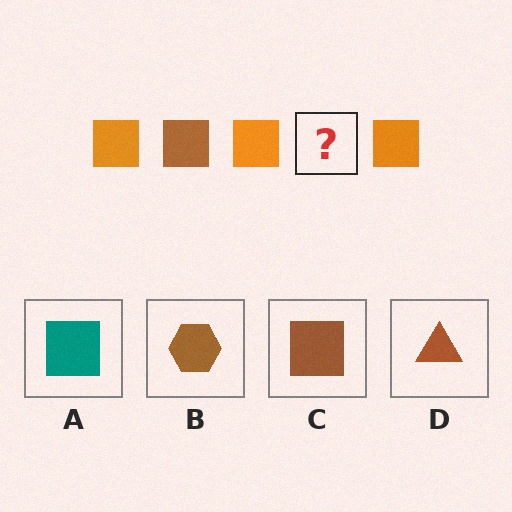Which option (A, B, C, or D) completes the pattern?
C.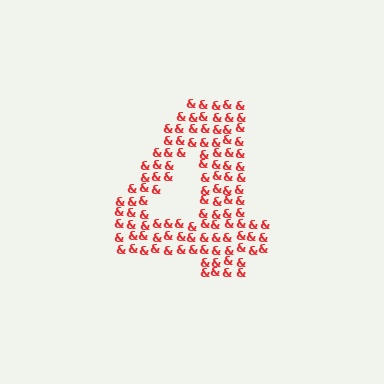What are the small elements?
The small elements are ampersands.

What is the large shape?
The large shape is the digit 4.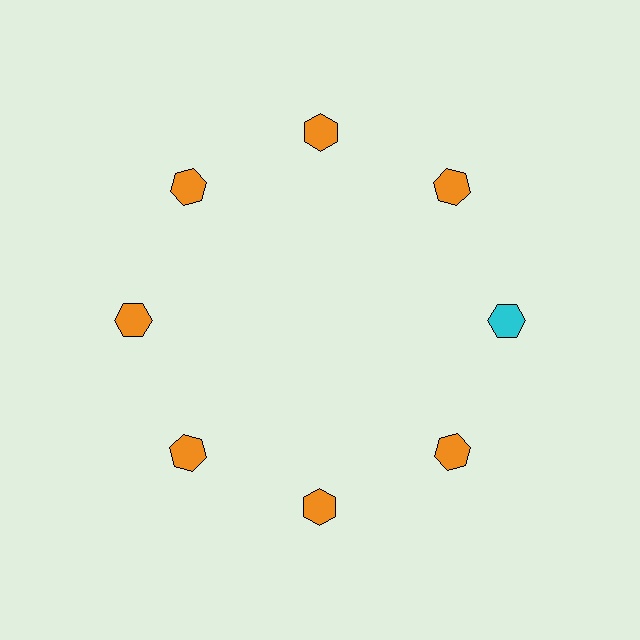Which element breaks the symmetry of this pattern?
The cyan hexagon at roughly the 3 o'clock position breaks the symmetry. All other shapes are orange hexagons.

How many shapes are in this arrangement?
There are 8 shapes arranged in a ring pattern.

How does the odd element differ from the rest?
It has a different color: cyan instead of orange.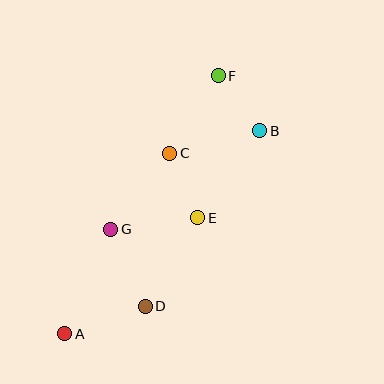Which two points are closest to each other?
Points B and F are closest to each other.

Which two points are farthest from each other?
Points A and F are farthest from each other.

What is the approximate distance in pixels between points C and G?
The distance between C and G is approximately 96 pixels.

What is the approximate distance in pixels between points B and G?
The distance between B and G is approximately 178 pixels.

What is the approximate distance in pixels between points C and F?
The distance between C and F is approximately 92 pixels.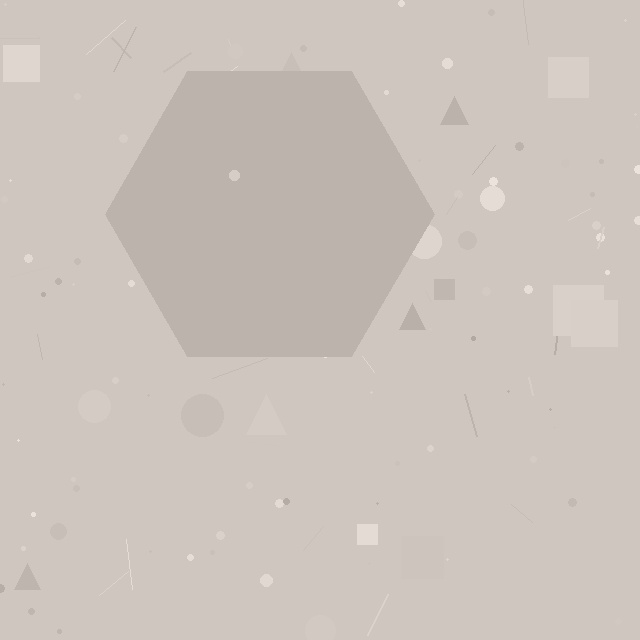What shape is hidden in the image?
A hexagon is hidden in the image.